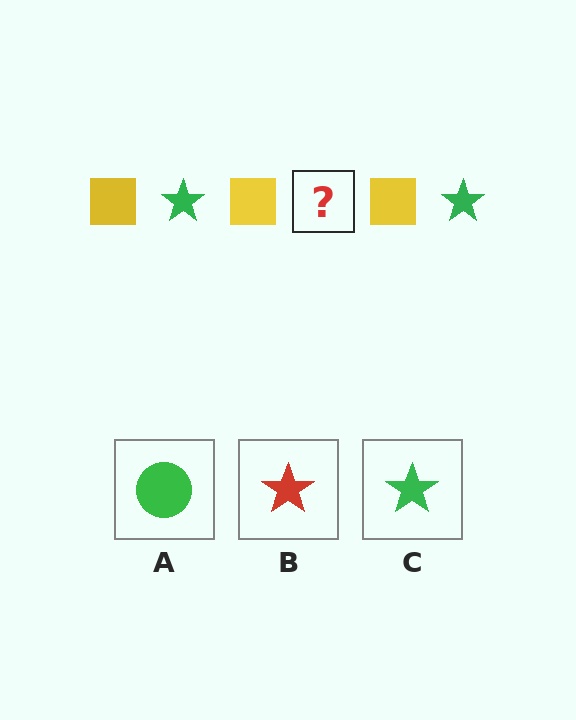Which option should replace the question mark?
Option C.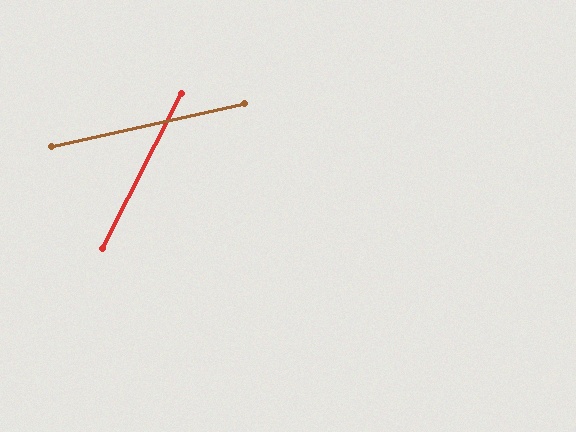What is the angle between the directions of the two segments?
Approximately 51 degrees.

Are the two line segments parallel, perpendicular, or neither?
Neither parallel nor perpendicular — they differ by about 51°.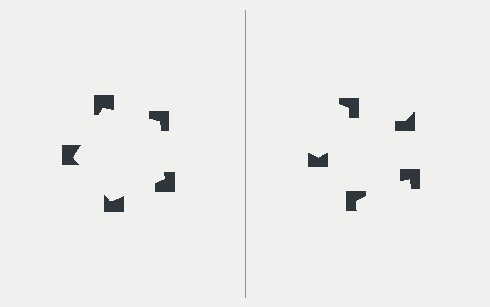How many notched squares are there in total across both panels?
10 — 5 on each side.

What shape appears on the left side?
An illusory pentagon.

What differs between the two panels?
The notched squares are positioned identically on both sides; only the wedge orientations differ. On the left they align to a pentagon; on the right they are misaligned.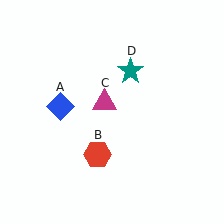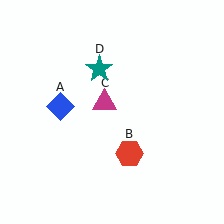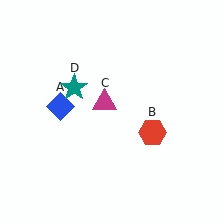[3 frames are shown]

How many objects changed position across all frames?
2 objects changed position: red hexagon (object B), teal star (object D).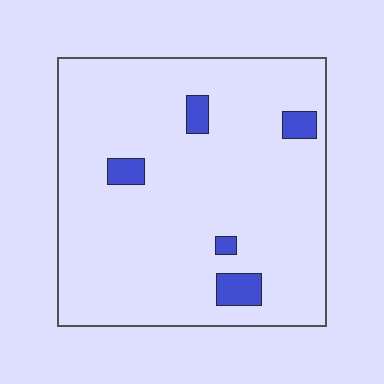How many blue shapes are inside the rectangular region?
5.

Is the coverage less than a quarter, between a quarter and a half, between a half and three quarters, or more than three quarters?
Less than a quarter.